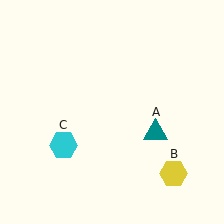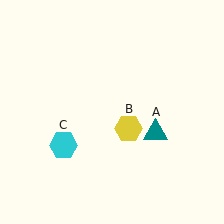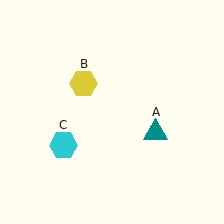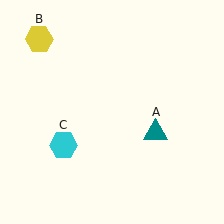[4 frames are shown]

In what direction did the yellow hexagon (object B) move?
The yellow hexagon (object B) moved up and to the left.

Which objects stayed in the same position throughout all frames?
Teal triangle (object A) and cyan hexagon (object C) remained stationary.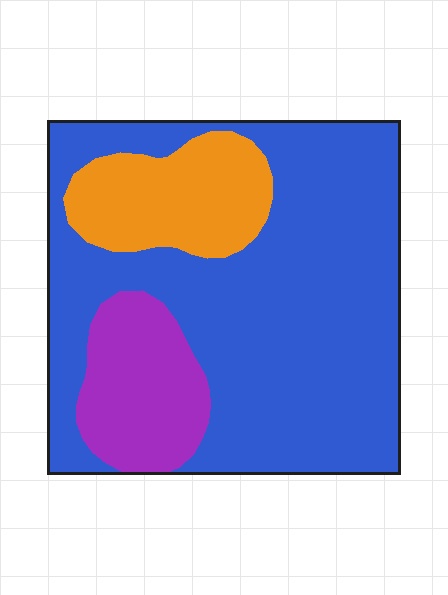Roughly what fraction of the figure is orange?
Orange takes up less than a quarter of the figure.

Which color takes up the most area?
Blue, at roughly 70%.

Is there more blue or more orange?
Blue.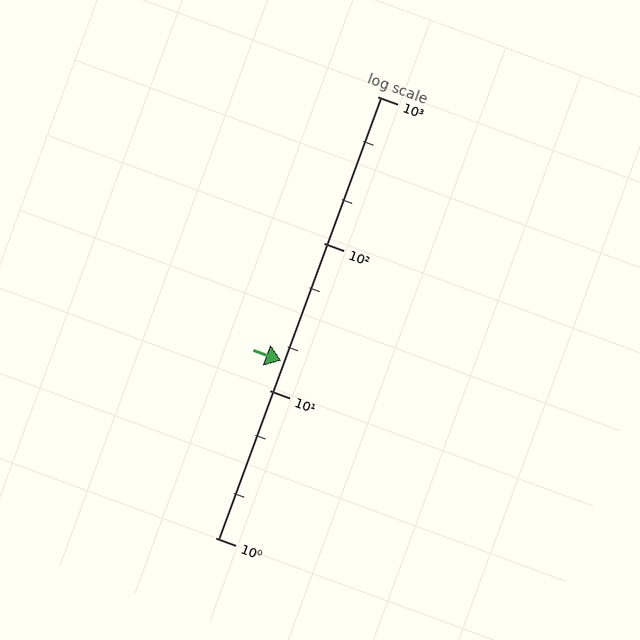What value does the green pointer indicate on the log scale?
The pointer indicates approximately 16.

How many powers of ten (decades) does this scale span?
The scale spans 3 decades, from 1 to 1000.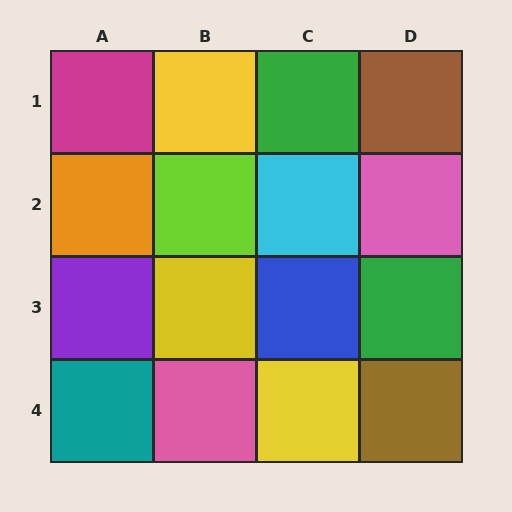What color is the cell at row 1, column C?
Green.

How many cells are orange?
1 cell is orange.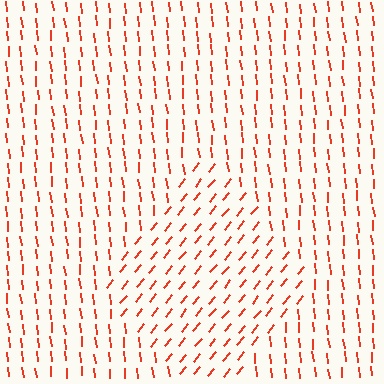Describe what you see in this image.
The image is filled with small red line segments. A diamond region in the image has lines oriented differently from the surrounding lines, creating a visible texture boundary.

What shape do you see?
I see a diamond.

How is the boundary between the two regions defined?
The boundary is defined purely by a change in line orientation (approximately 45 degrees difference). All lines are the same color and thickness.